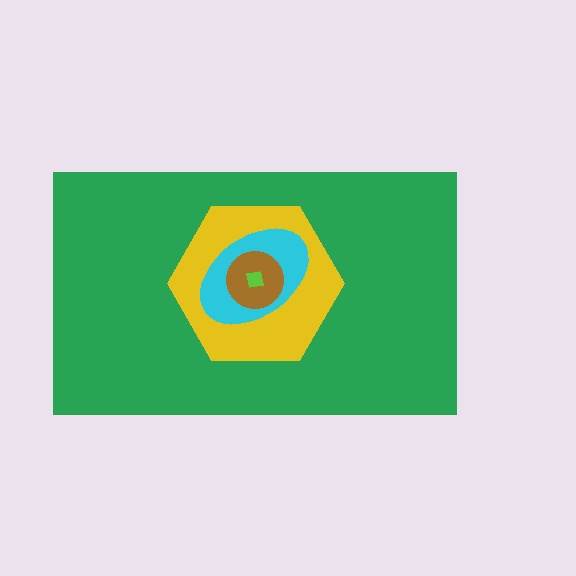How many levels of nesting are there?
5.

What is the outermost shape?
The green rectangle.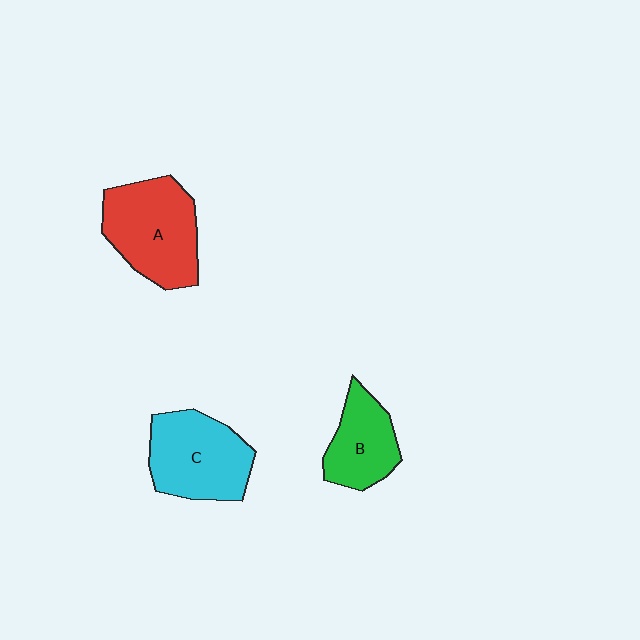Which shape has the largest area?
Shape A (red).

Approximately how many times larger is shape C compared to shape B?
Approximately 1.4 times.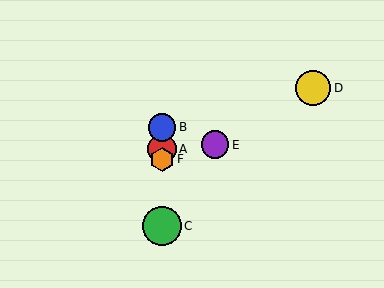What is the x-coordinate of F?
Object F is at x≈162.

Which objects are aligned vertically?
Objects A, B, C, F are aligned vertically.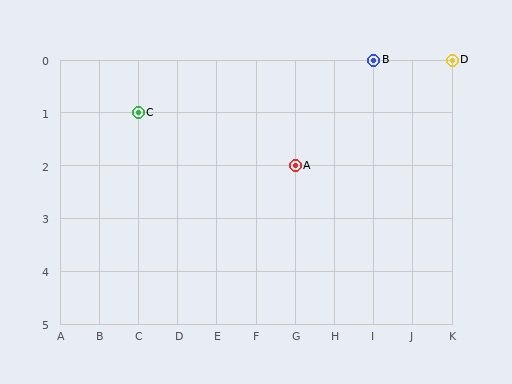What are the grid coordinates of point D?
Point D is at grid coordinates (K, 0).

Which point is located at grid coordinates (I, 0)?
Point B is at (I, 0).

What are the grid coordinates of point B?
Point B is at grid coordinates (I, 0).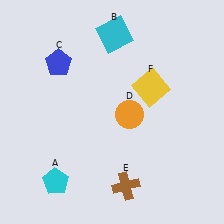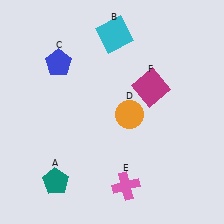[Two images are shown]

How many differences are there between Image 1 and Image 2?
There are 3 differences between the two images.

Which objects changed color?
A changed from cyan to teal. E changed from brown to pink. F changed from yellow to magenta.